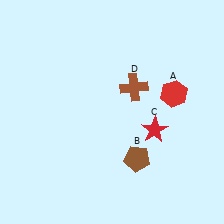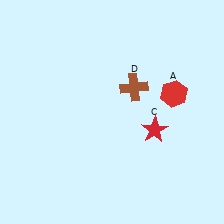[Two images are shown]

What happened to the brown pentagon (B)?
The brown pentagon (B) was removed in Image 2. It was in the bottom-right area of Image 1.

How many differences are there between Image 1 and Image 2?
There is 1 difference between the two images.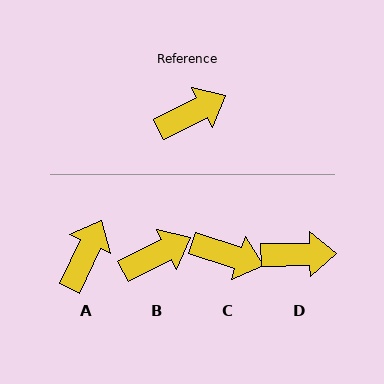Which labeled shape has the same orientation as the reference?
B.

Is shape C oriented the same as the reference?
No, it is off by about 44 degrees.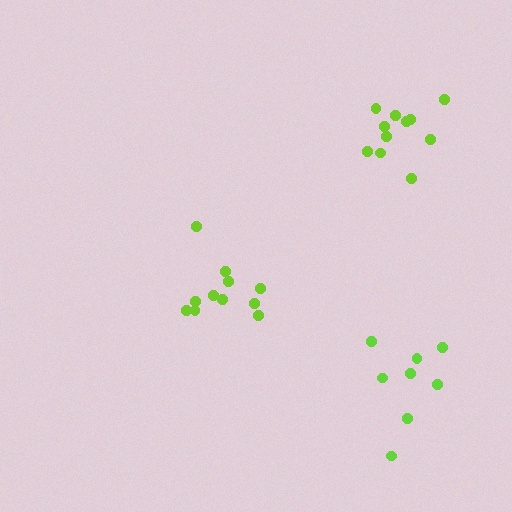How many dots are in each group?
Group 1: 11 dots, Group 2: 11 dots, Group 3: 8 dots (30 total).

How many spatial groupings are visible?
There are 3 spatial groupings.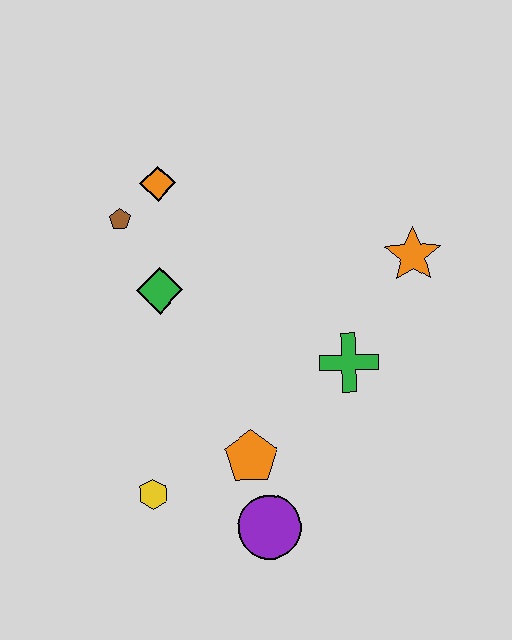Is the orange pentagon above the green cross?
No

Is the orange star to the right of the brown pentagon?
Yes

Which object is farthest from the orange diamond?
The purple circle is farthest from the orange diamond.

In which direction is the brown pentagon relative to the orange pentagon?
The brown pentagon is above the orange pentagon.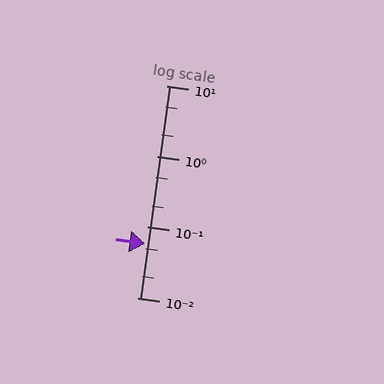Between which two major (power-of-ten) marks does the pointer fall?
The pointer is between 0.01 and 0.1.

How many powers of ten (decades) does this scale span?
The scale spans 3 decades, from 0.01 to 10.